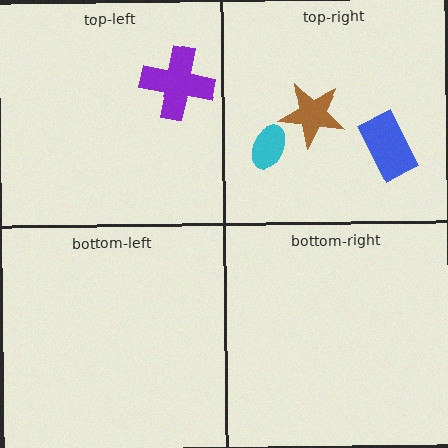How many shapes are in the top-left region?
1.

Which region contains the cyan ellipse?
The top-right region.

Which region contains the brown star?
The top-right region.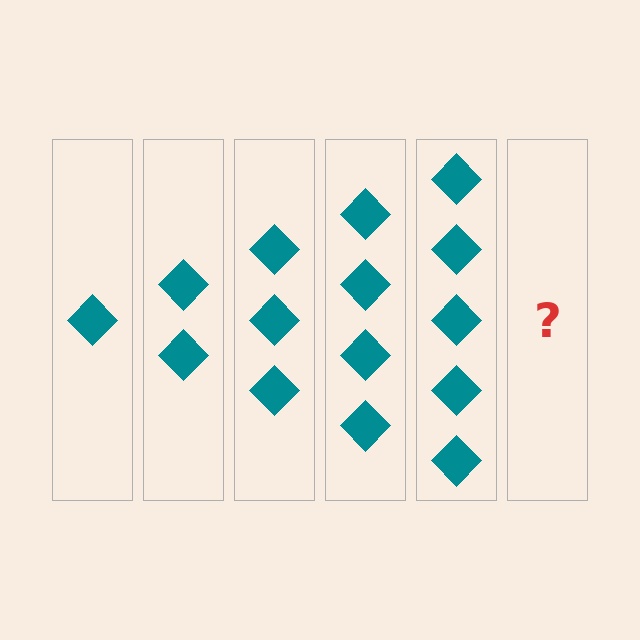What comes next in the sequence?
The next element should be 6 diamonds.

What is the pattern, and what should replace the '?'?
The pattern is that each step adds one more diamond. The '?' should be 6 diamonds.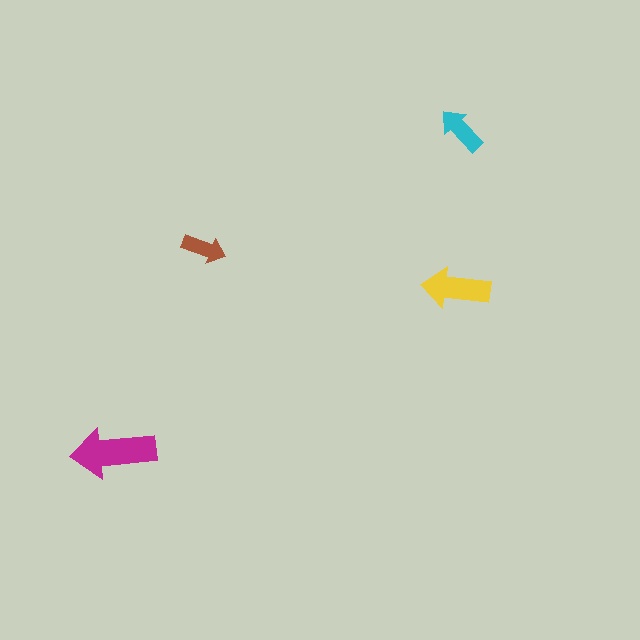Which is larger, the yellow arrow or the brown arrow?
The yellow one.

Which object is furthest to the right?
The cyan arrow is rightmost.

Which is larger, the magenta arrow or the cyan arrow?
The magenta one.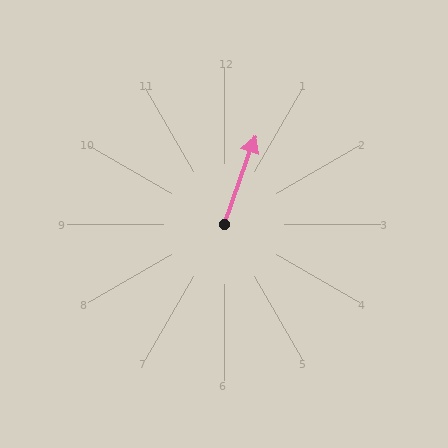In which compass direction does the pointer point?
North.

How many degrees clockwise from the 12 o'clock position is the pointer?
Approximately 19 degrees.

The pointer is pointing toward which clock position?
Roughly 1 o'clock.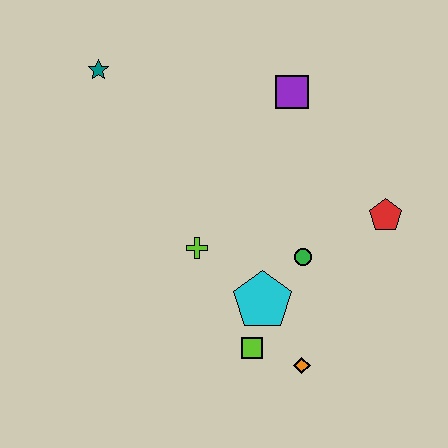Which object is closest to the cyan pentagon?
The lime square is closest to the cyan pentagon.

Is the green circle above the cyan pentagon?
Yes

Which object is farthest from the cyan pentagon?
The teal star is farthest from the cyan pentagon.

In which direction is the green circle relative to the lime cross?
The green circle is to the right of the lime cross.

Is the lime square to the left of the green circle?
Yes